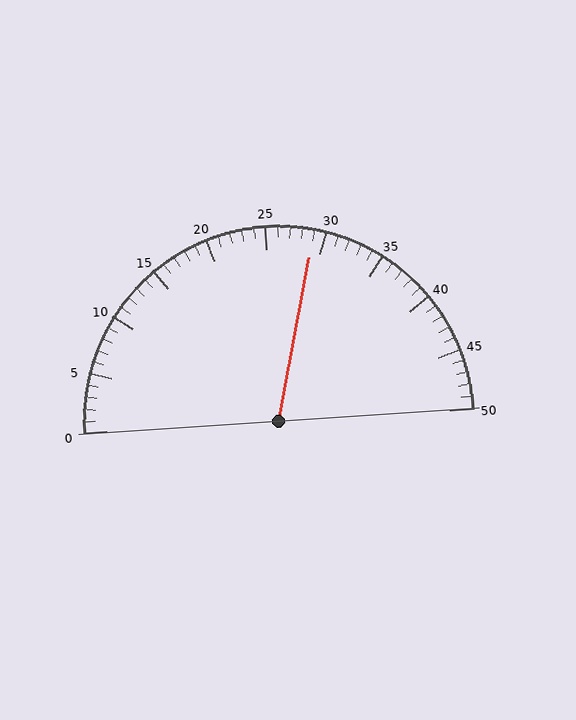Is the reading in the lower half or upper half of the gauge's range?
The reading is in the upper half of the range (0 to 50).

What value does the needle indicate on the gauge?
The needle indicates approximately 29.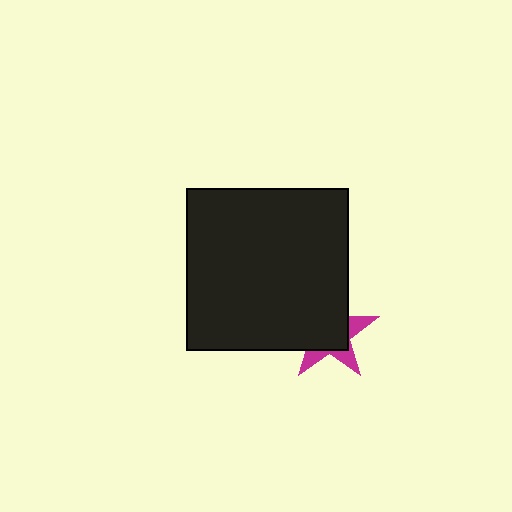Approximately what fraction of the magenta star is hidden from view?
Roughly 68% of the magenta star is hidden behind the black square.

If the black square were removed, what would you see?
You would see the complete magenta star.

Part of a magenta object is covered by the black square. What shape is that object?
It is a star.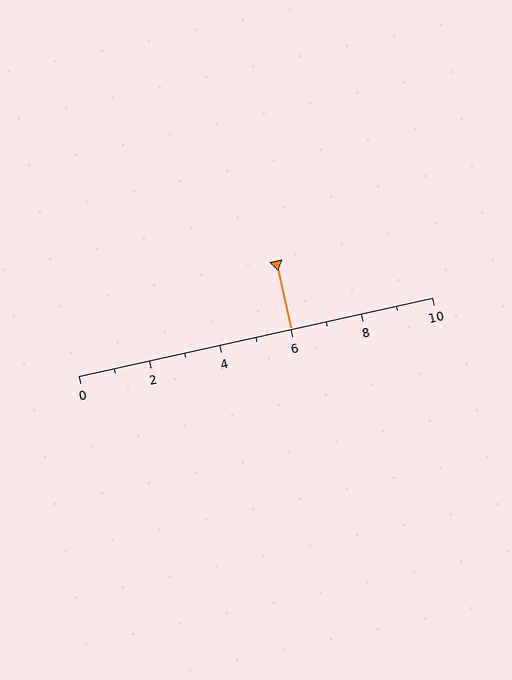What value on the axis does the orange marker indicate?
The marker indicates approximately 6.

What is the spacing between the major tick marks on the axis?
The major ticks are spaced 2 apart.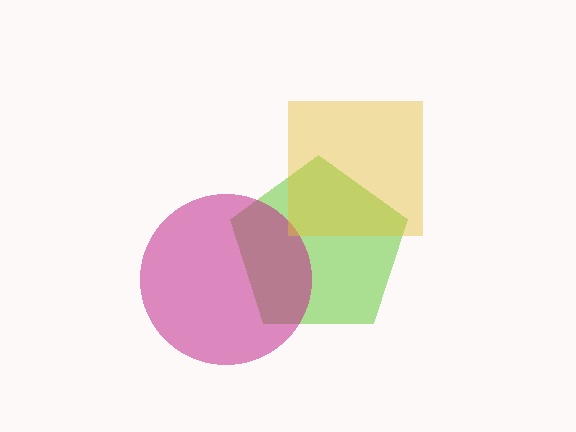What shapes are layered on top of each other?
The layered shapes are: a lime pentagon, a magenta circle, a yellow square.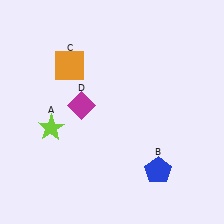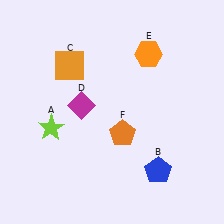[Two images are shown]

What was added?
An orange hexagon (E), an orange pentagon (F) were added in Image 2.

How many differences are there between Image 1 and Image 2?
There are 2 differences between the two images.